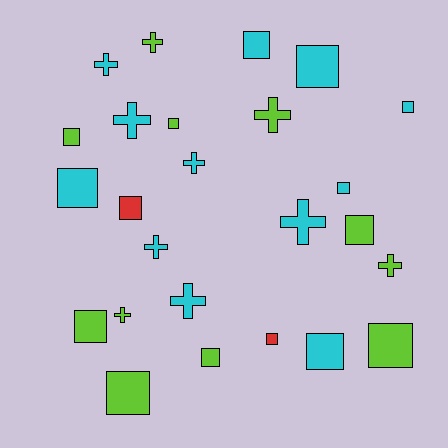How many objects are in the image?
There are 25 objects.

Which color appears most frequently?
Cyan, with 12 objects.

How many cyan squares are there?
There are 6 cyan squares.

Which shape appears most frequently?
Square, with 15 objects.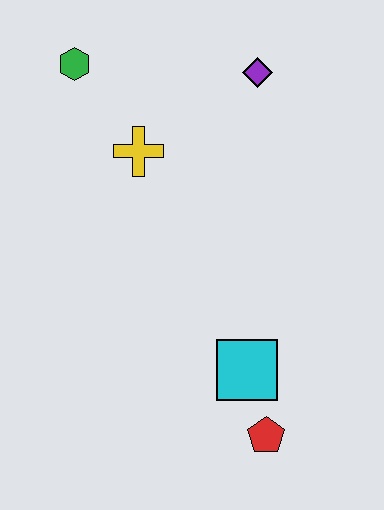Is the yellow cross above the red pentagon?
Yes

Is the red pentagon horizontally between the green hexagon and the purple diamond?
No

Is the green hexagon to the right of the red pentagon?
No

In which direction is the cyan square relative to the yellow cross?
The cyan square is below the yellow cross.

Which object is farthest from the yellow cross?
The red pentagon is farthest from the yellow cross.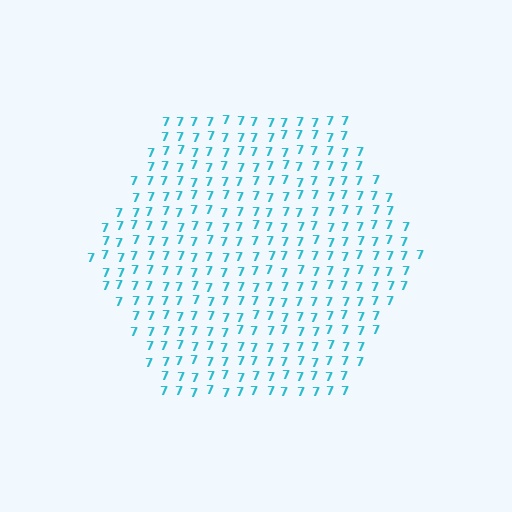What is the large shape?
The large shape is a hexagon.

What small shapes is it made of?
It is made of small digit 7's.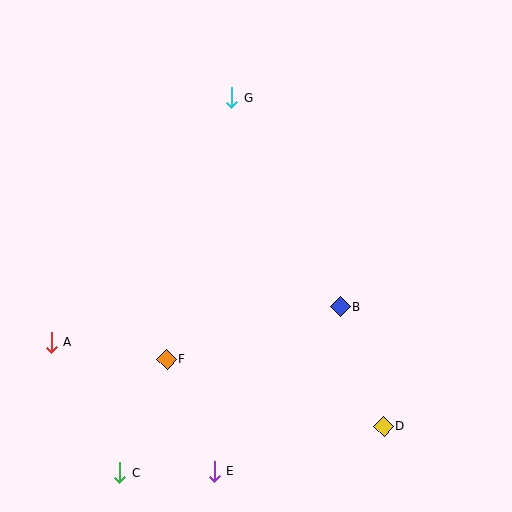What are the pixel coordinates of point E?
Point E is at (214, 471).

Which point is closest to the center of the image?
Point B at (340, 306) is closest to the center.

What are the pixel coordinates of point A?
Point A is at (51, 342).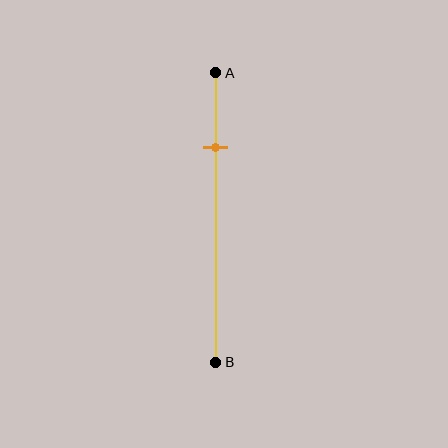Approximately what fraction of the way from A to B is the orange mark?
The orange mark is approximately 25% of the way from A to B.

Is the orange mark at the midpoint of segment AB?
No, the mark is at about 25% from A, not at the 50% midpoint.